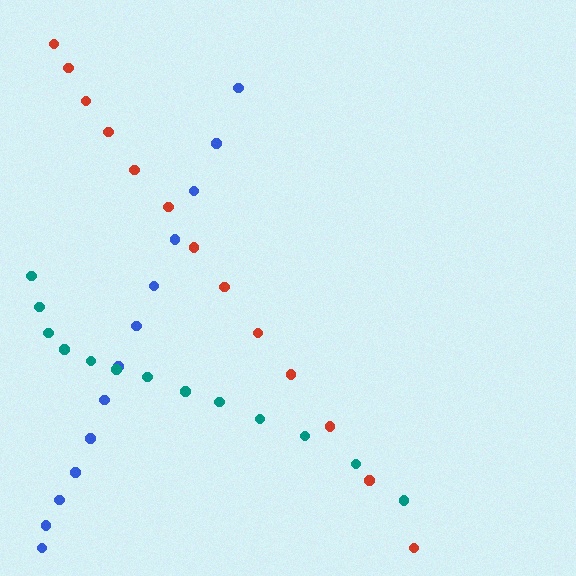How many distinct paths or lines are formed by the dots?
There are 3 distinct paths.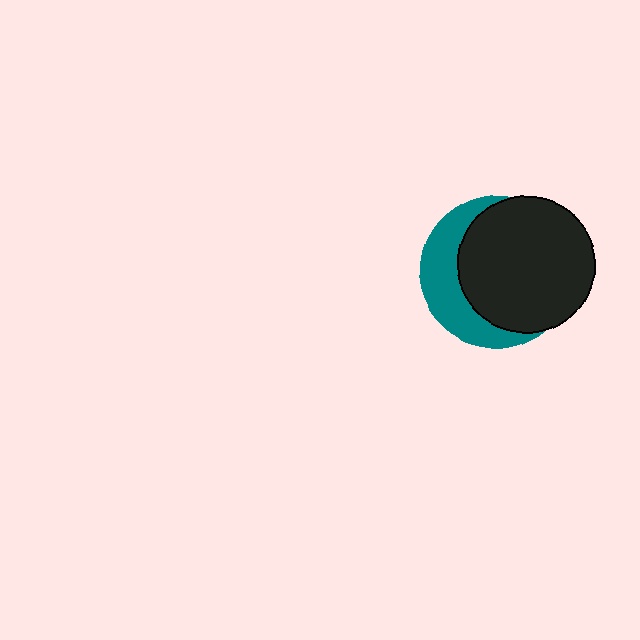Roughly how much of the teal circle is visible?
A small part of it is visible (roughly 34%).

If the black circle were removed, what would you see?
You would see the complete teal circle.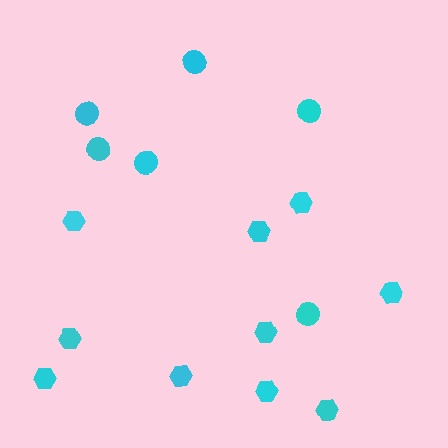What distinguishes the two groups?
There are 2 groups: one group of circles (6) and one group of hexagons (10).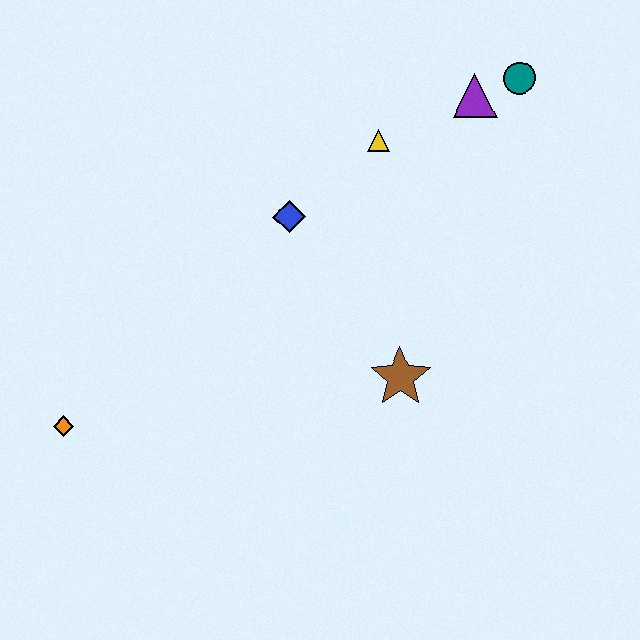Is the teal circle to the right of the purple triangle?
Yes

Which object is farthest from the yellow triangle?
The orange diamond is farthest from the yellow triangle.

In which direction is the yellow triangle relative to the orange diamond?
The yellow triangle is to the right of the orange diamond.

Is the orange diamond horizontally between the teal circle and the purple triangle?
No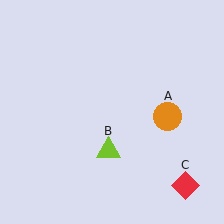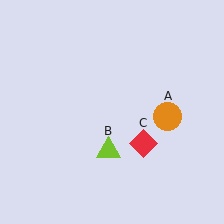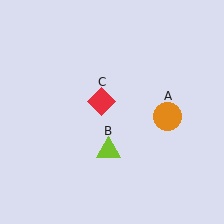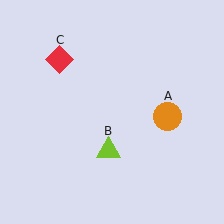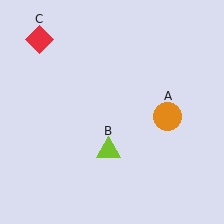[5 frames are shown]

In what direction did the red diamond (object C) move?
The red diamond (object C) moved up and to the left.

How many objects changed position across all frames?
1 object changed position: red diamond (object C).